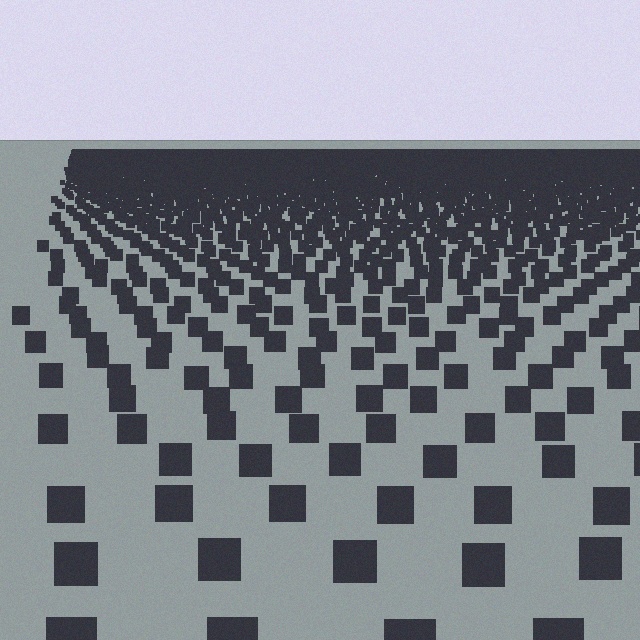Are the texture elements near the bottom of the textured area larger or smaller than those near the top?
Larger. Near the bottom, elements are closer to the viewer and appear at a bigger on-screen size.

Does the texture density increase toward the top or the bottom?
Density increases toward the top.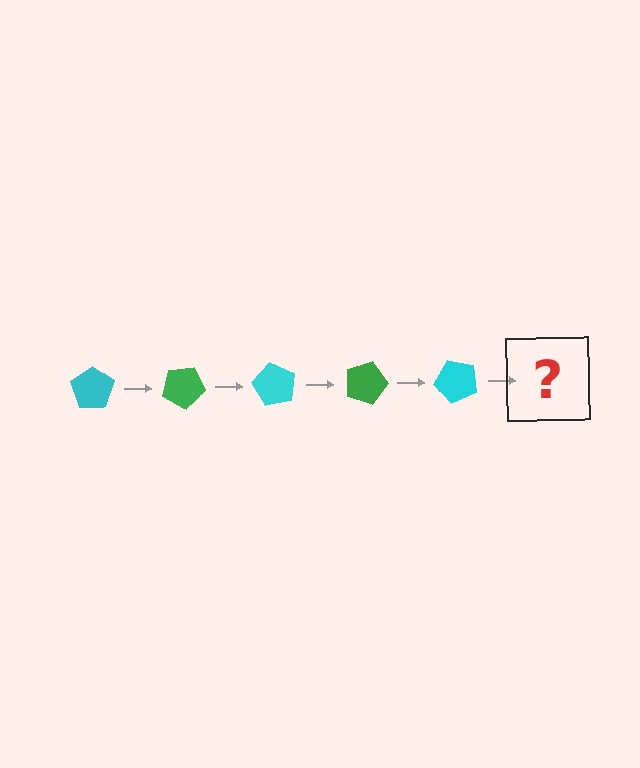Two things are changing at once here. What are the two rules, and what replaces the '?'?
The two rules are that it rotates 30 degrees each step and the color cycles through cyan and green. The '?' should be a green pentagon, rotated 150 degrees from the start.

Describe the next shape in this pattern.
It should be a green pentagon, rotated 150 degrees from the start.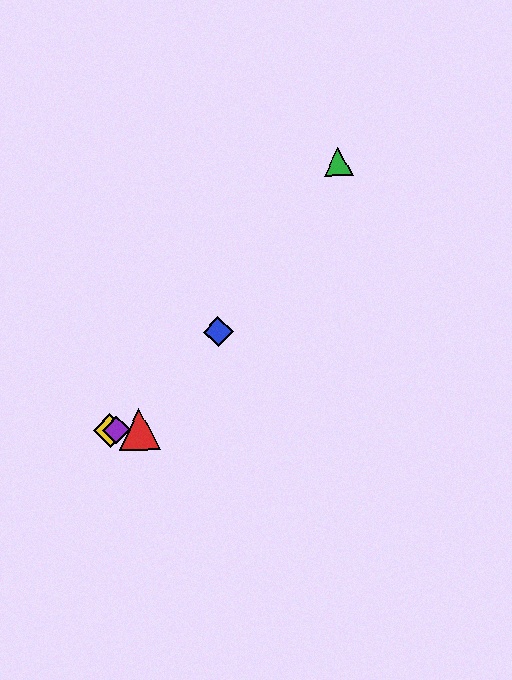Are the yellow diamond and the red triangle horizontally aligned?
Yes, both are at y≈430.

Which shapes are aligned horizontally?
The red triangle, the yellow diamond, the purple diamond are aligned horizontally.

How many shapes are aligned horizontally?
3 shapes (the red triangle, the yellow diamond, the purple diamond) are aligned horizontally.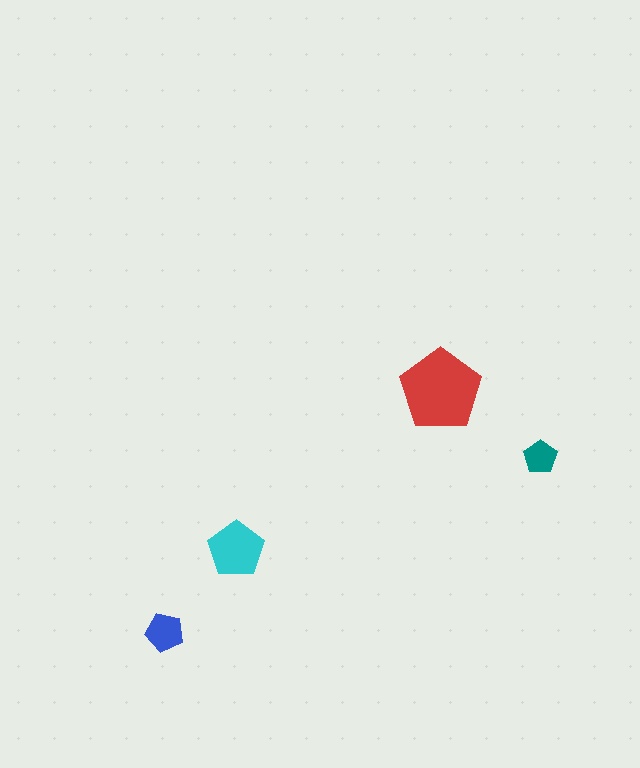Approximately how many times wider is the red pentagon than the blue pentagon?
About 2 times wider.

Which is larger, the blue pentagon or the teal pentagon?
The blue one.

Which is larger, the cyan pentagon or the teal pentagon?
The cyan one.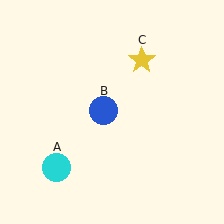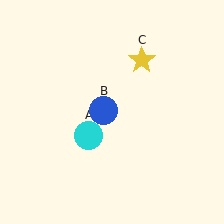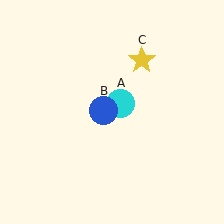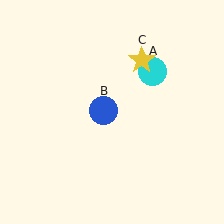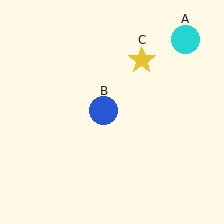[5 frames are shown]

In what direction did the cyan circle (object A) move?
The cyan circle (object A) moved up and to the right.